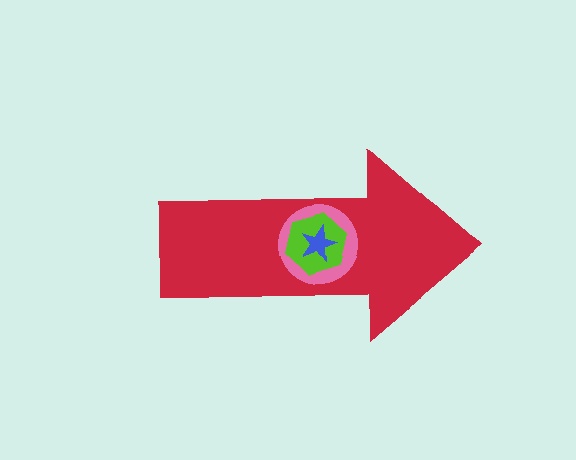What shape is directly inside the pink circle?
The lime hexagon.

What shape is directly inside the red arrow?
The pink circle.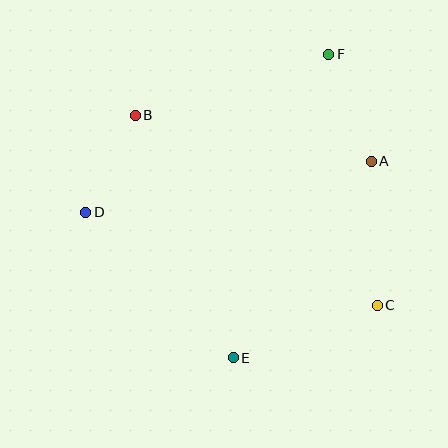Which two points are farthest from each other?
Points E and F are farthest from each other.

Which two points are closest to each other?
Points B and D are closest to each other.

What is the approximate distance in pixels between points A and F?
The distance between A and F is approximately 115 pixels.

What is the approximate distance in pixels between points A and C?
The distance between A and C is approximately 144 pixels.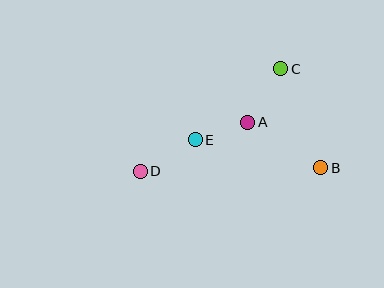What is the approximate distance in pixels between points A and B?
The distance between A and B is approximately 86 pixels.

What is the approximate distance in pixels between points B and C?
The distance between B and C is approximately 106 pixels.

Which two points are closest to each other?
Points A and E are closest to each other.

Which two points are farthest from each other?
Points B and D are farthest from each other.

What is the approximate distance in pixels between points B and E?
The distance between B and E is approximately 129 pixels.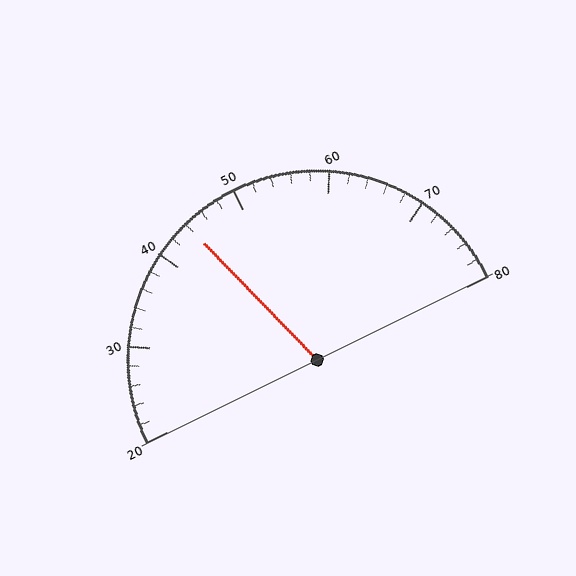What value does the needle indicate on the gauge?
The needle indicates approximately 44.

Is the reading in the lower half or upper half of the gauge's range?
The reading is in the lower half of the range (20 to 80).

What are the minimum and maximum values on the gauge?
The gauge ranges from 20 to 80.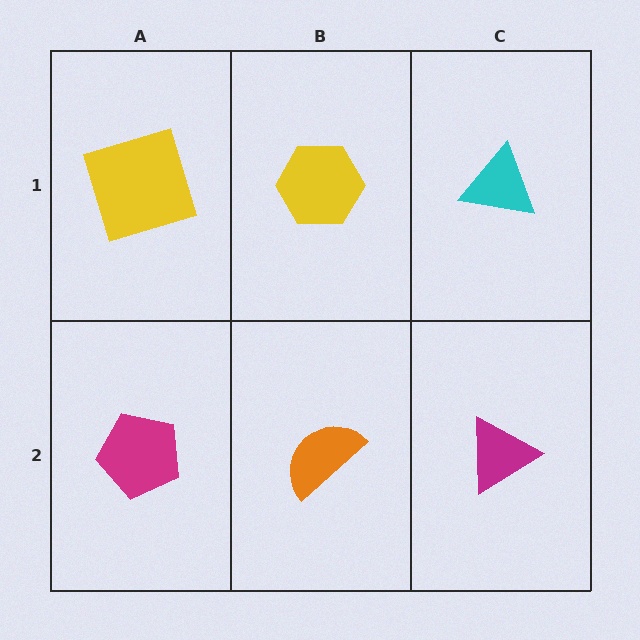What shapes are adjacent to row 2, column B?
A yellow hexagon (row 1, column B), a magenta pentagon (row 2, column A), a magenta triangle (row 2, column C).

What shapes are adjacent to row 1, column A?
A magenta pentagon (row 2, column A), a yellow hexagon (row 1, column B).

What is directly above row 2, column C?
A cyan triangle.